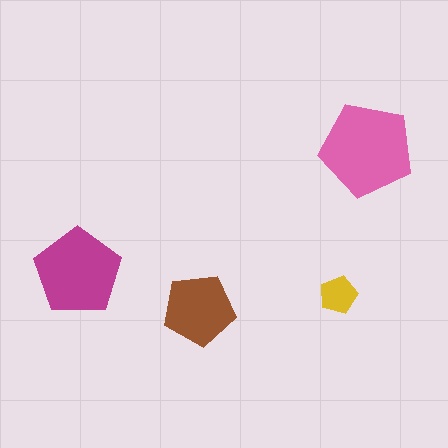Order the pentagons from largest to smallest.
the pink one, the magenta one, the brown one, the yellow one.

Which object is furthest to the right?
The pink pentagon is rightmost.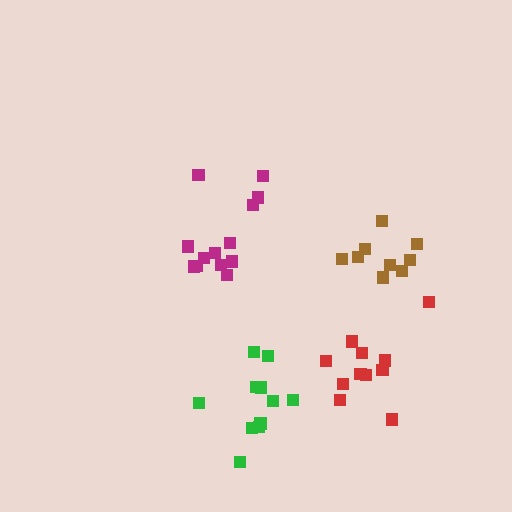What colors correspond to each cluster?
The clusters are colored: red, brown, green, magenta.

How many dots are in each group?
Group 1: 11 dots, Group 2: 9 dots, Group 3: 11 dots, Group 4: 13 dots (44 total).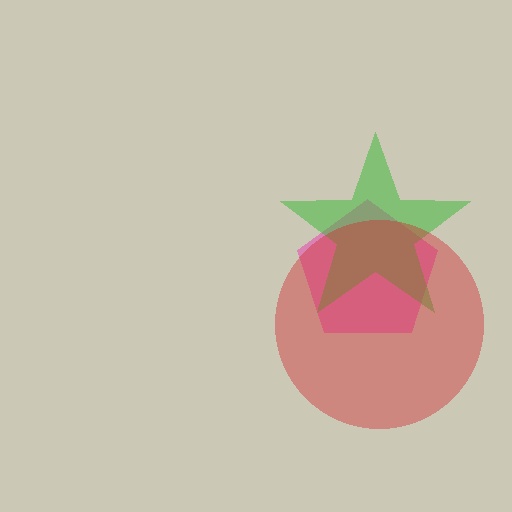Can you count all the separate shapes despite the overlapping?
Yes, there are 3 separate shapes.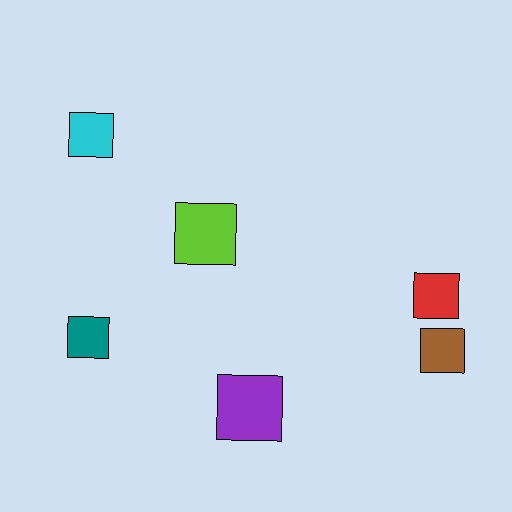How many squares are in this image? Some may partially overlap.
There are 6 squares.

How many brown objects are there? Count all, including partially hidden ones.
There is 1 brown object.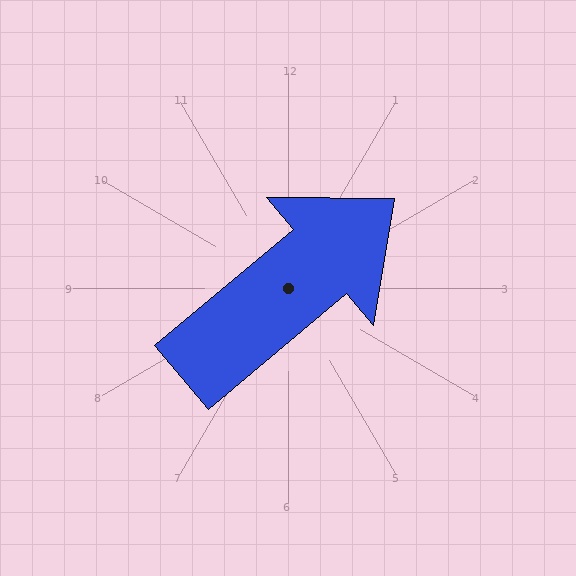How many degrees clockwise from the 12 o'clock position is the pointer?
Approximately 50 degrees.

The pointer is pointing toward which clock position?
Roughly 2 o'clock.